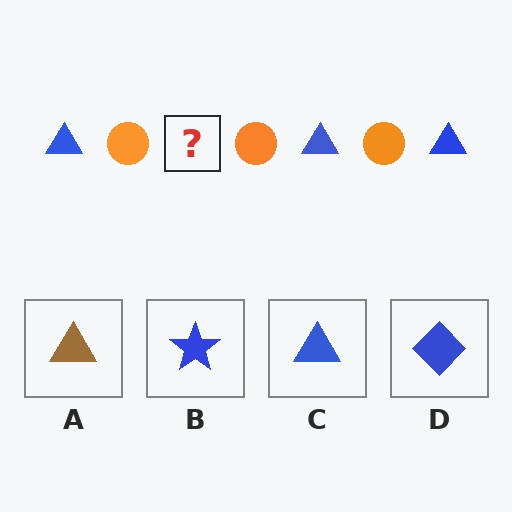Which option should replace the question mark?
Option C.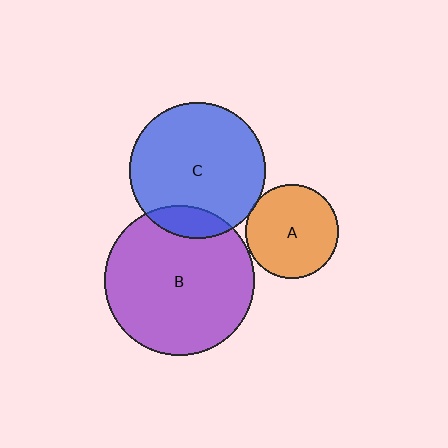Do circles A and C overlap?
Yes.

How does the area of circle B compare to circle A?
Approximately 2.6 times.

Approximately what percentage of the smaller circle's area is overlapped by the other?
Approximately 5%.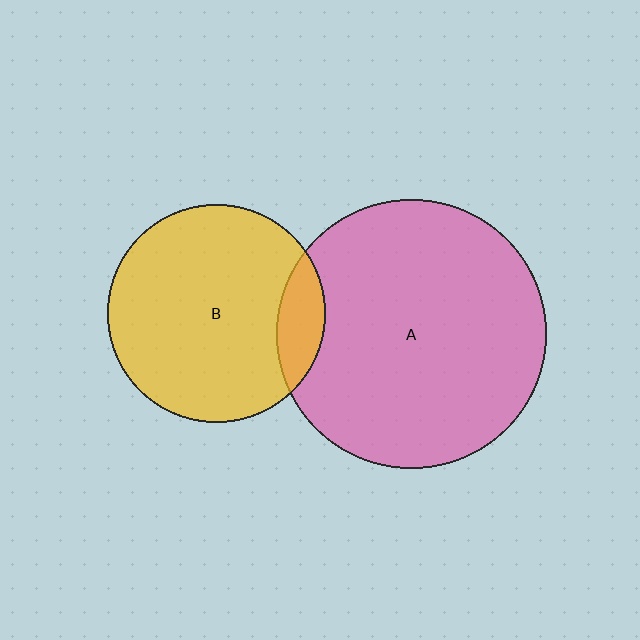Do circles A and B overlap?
Yes.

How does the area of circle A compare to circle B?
Approximately 1.5 times.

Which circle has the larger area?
Circle A (pink).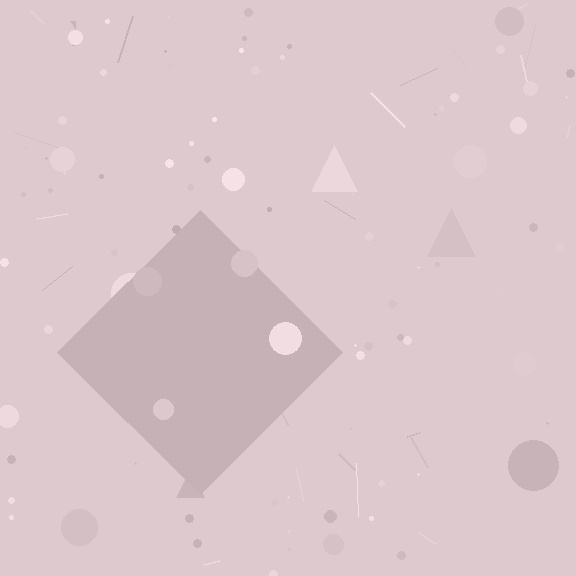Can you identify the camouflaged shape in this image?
The camouflaged shape is a diamond.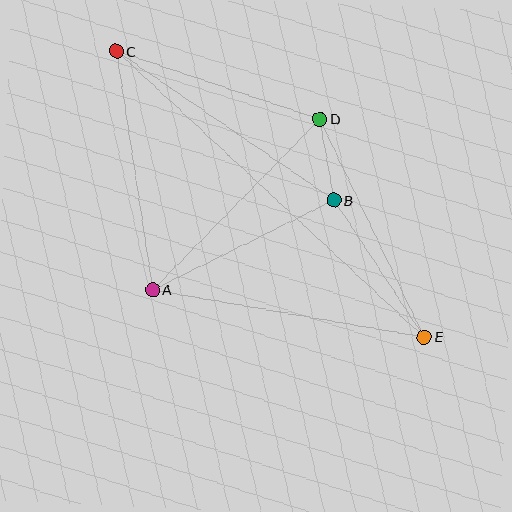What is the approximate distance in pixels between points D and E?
The distance between D and E is approximately 242 pixels.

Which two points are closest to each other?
Points B and D are closest to each other.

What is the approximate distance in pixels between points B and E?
The distance between B and E is approximately 164 pixels.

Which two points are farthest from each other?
Points C and E are farthest from each other.